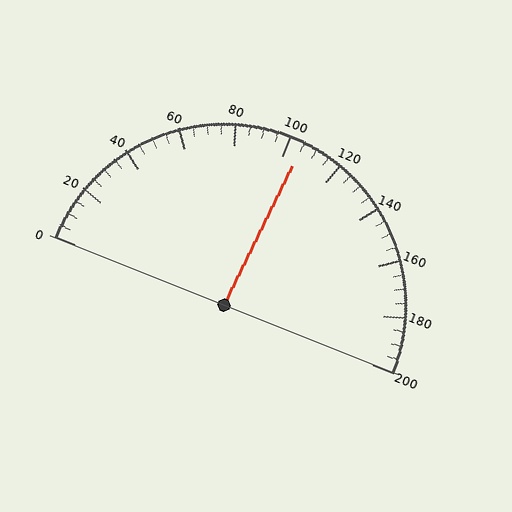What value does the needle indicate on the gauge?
The needle indicates approximately 105.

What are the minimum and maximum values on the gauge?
The gauge ranges from 0 to 200.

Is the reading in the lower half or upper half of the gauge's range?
The reading is in the upper half of the range (0 to 200).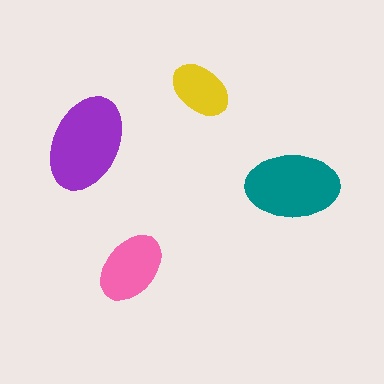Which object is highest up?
The yellow ellipse is topmost.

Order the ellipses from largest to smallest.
the purple one, the teal one, the pink one, the yellow one.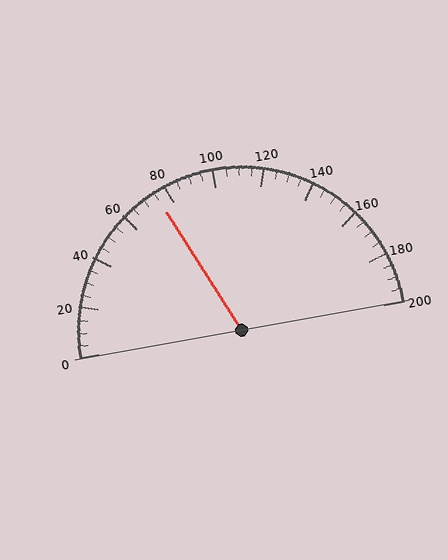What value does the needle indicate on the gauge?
The needle indicates approximately 75.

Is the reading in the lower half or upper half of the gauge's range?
The reading is in the lower half of the range (0 to 200).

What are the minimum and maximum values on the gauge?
The gauge ranges from 0 to 200.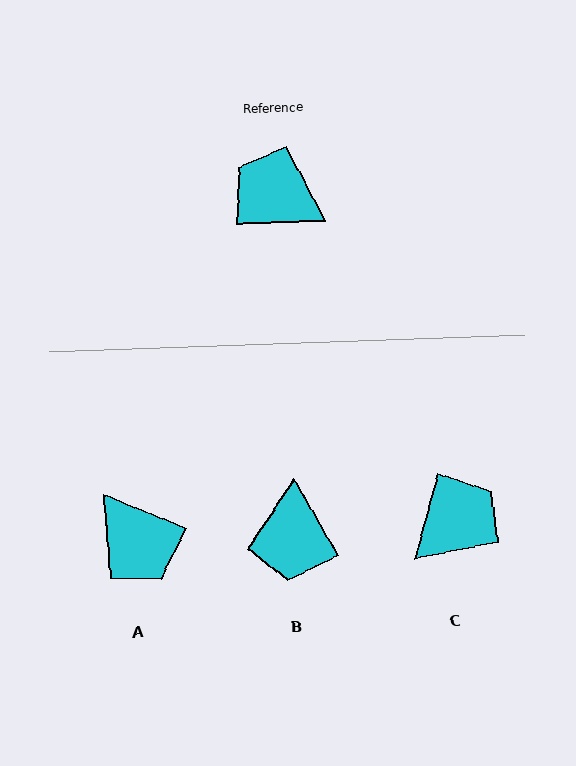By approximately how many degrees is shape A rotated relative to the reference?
Approximately 156 degrees counter-clockwise.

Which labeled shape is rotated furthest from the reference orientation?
A, about 156 degrees away.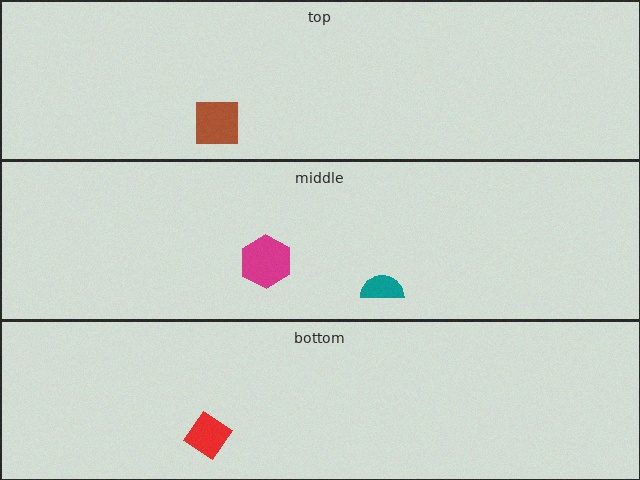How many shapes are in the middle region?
2.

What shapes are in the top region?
The brown square.